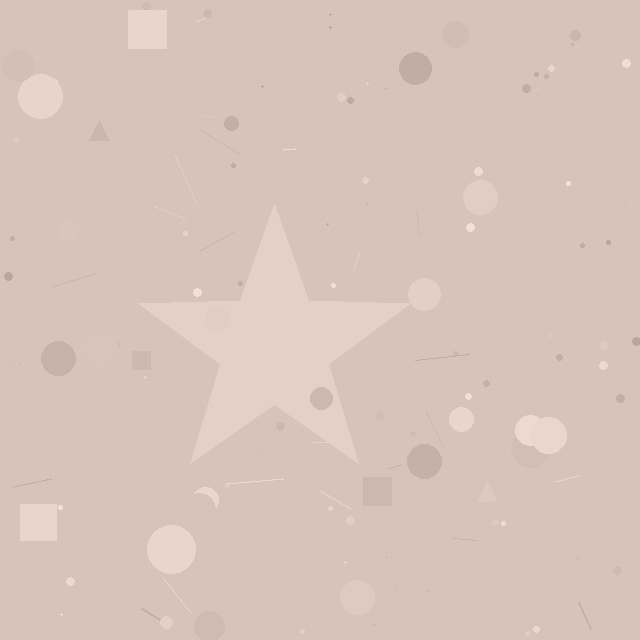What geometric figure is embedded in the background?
A star is embedded in the background.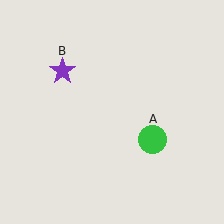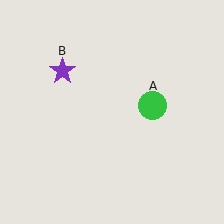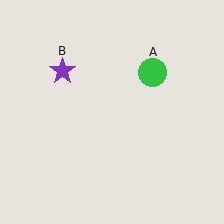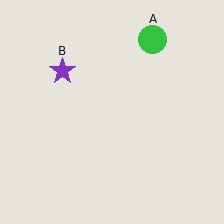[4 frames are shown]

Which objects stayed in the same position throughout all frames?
Purple star (object B) remained stationary.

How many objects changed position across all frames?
1 object changed position: green circle (object A).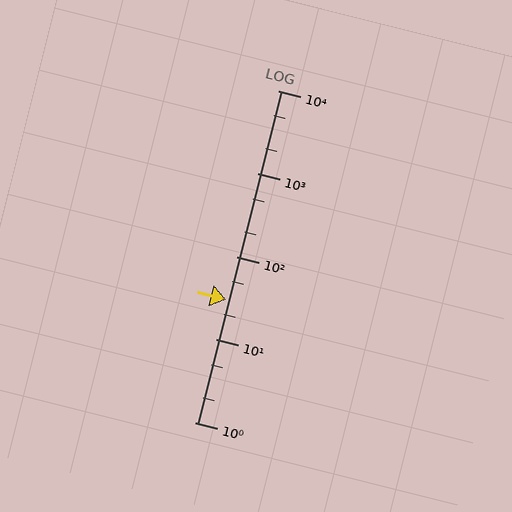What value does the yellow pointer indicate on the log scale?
The pointer indicates approximately 30.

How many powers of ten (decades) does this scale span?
The scale spans 4 decades, from 1 to 10000.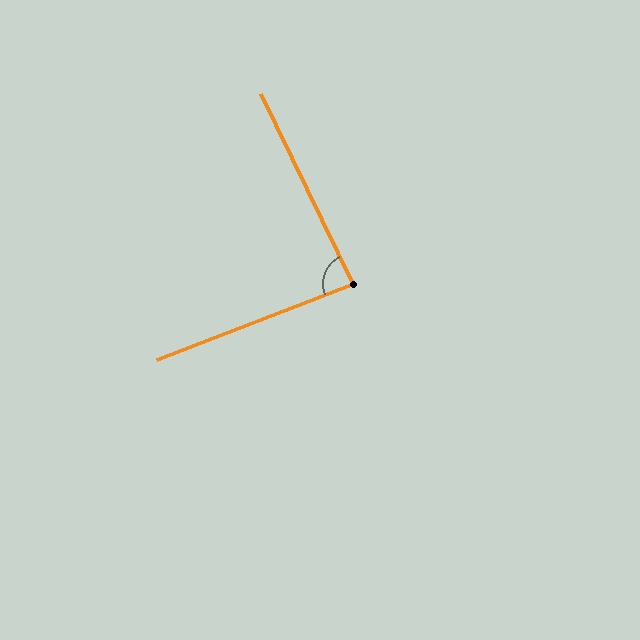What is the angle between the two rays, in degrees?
Approximately 85 degrees.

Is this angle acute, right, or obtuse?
It is approximately a right angle.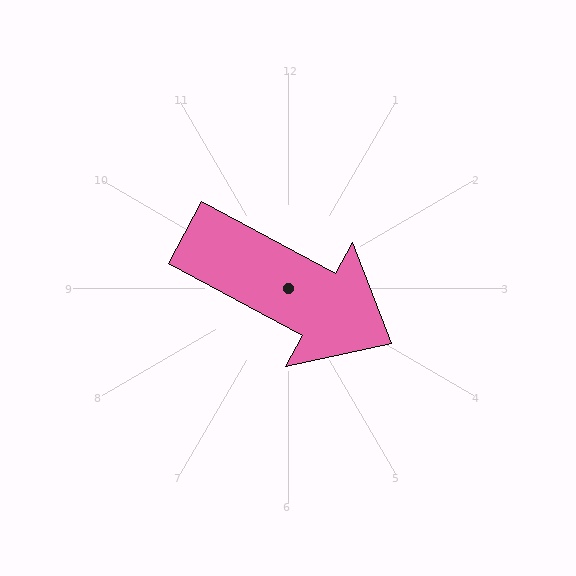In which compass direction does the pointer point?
Southeast.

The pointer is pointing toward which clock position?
Roughly 4 o'clock.